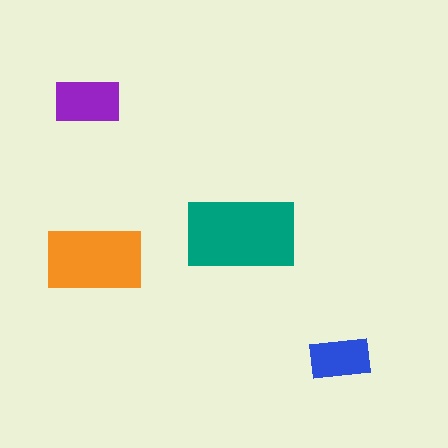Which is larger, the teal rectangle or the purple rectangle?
The teal one.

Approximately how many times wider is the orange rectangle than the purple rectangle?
About 1.5 times wider.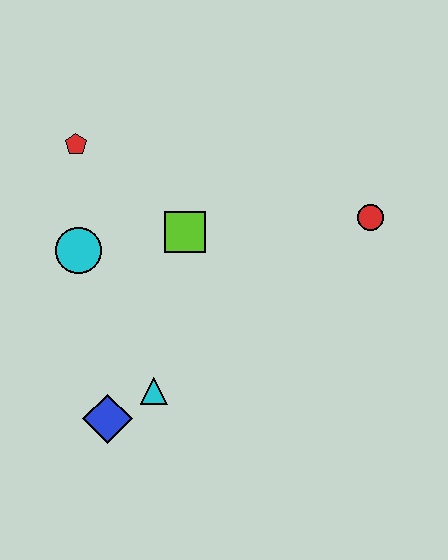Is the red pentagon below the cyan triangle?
No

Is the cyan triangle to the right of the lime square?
No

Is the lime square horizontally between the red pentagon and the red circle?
Yes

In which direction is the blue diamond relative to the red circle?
The blue diamond is to the left of the red circle.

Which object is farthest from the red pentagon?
The red circle is farthest from the red pentagon.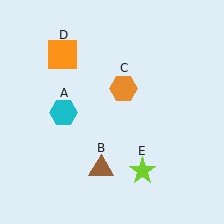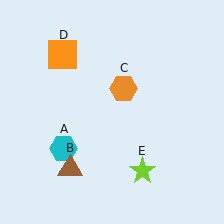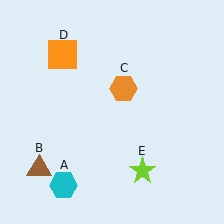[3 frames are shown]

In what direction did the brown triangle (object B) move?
The brown triangle (object B) moved left.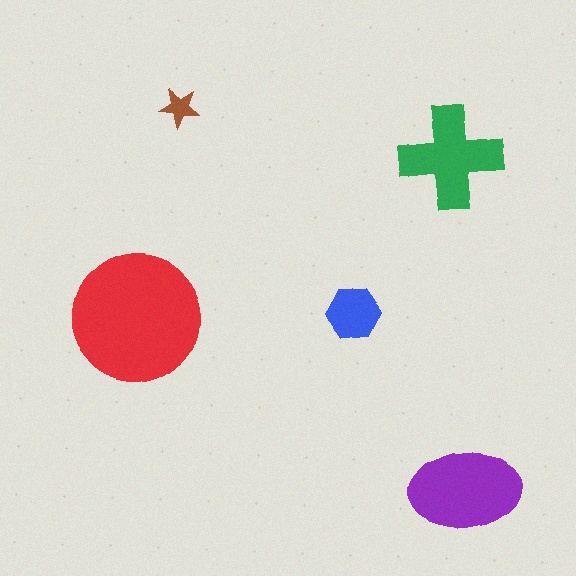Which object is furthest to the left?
The red circle is leftmost.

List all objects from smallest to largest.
The brown star, the blue hexagon, the green cross, the purple ellipse, the red circle.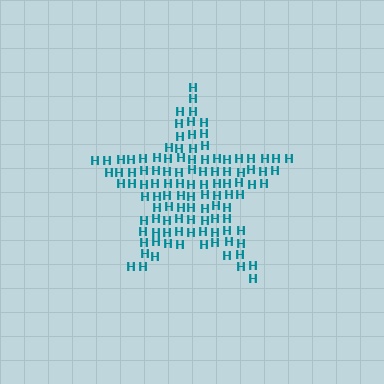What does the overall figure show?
The overall figure shows a star.